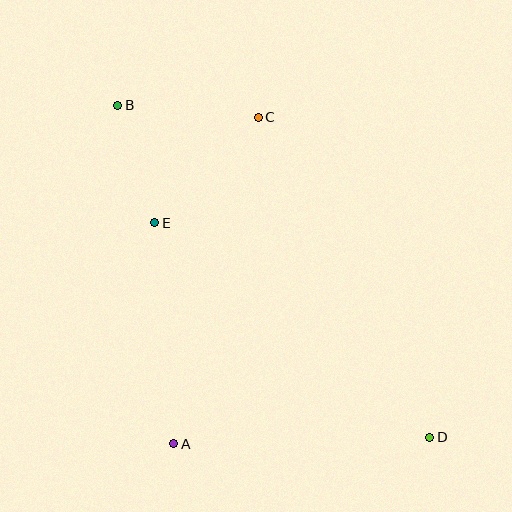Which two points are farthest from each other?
Points B and D are farthest from each other.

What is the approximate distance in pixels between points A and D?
The distance between A and D is approximately 257 pixels.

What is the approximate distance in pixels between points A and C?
The distance between A and C is approximately 337 pixels.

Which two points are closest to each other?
Points B and E are closest to each other.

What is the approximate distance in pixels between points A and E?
The distance between A and E is approximately 222 pixels.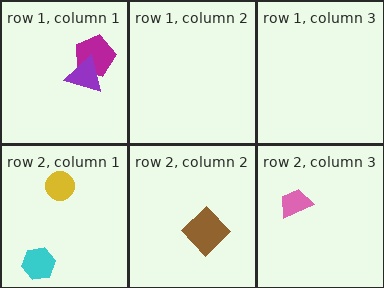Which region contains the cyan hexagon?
The row 2, column 1 region.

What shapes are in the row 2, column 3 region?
The pink trapezoid.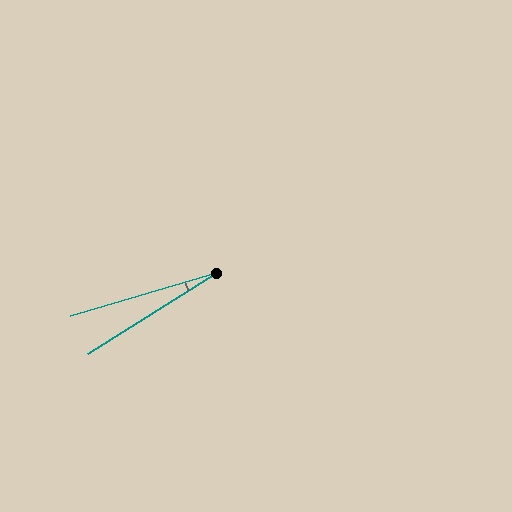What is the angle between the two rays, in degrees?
Approximately 16 degrees.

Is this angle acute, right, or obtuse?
It is acute.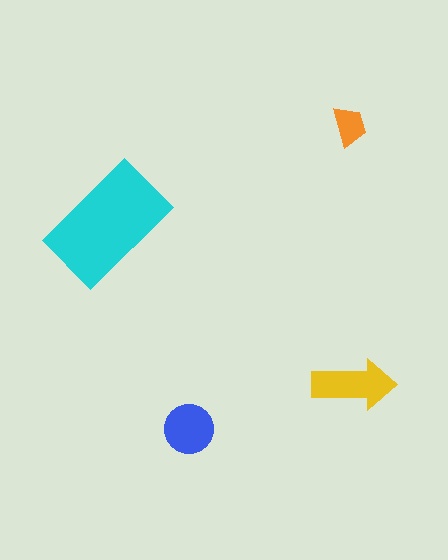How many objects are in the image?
There are 4 objects in the image.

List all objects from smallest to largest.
The orange trapezoid, the blue circle, the yellow arrow, the cyan rectangle.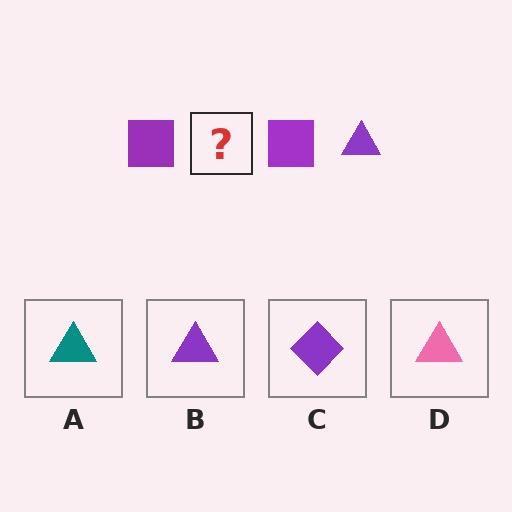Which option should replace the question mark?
Option B.